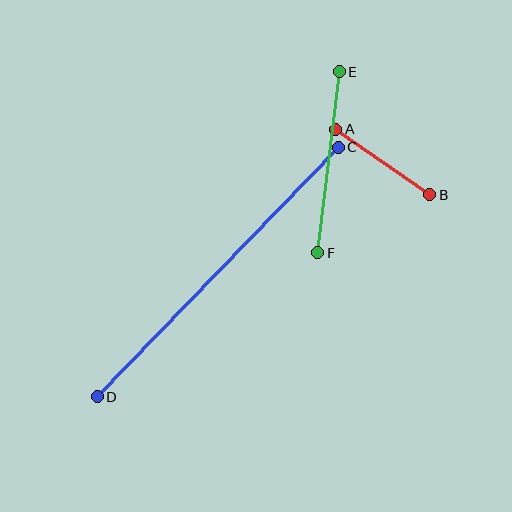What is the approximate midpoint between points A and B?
The midpoint is at approximately (383, 162) pixels.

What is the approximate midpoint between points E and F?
The midpoint is at approximately (328, 162) pixels.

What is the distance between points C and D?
The distance is approximately 347 pixels.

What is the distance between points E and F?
The distance is approximately 182 pixels.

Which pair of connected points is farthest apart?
Points C and D are farthest apart.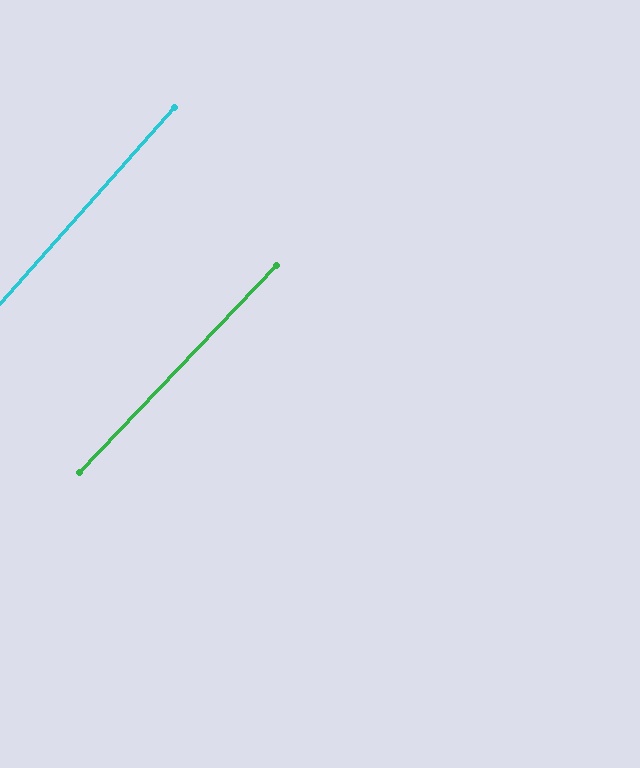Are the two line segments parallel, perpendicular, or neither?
Parallel — their directions differ by only 1.5°.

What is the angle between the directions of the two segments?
Approximately 2 degrees.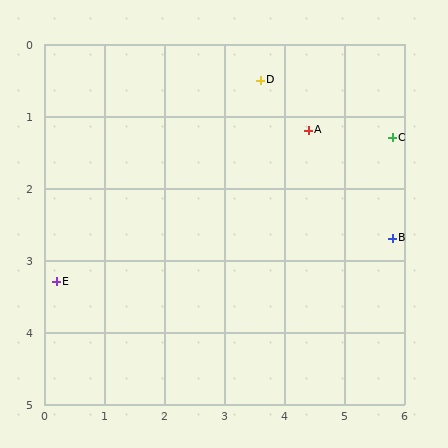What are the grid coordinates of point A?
Point A is at approximately (4.4, 1.2).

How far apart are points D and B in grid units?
Points D and B are about 3.1 grid units apart.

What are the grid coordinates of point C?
Point C is at approximately (5.8, 1.3).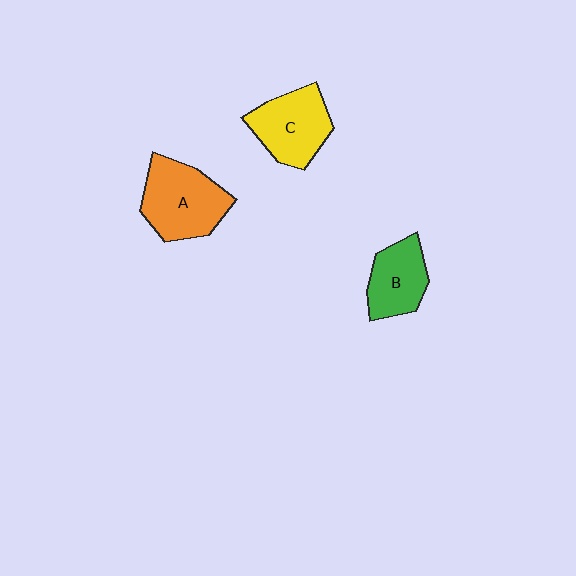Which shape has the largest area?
Shape A (orange).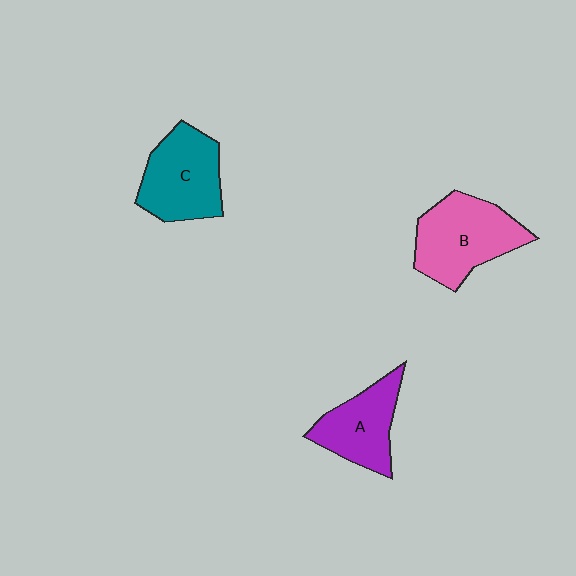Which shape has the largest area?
Shape B (pink).